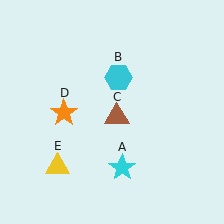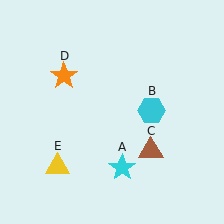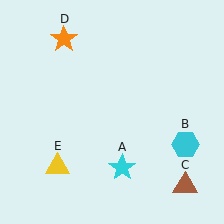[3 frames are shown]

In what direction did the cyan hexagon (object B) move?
The cyan hexagon (object B) moved down and to the right.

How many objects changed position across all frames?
3 objects changed position: cyan hexagon (object B), brown triangle (object C), orange star (object D).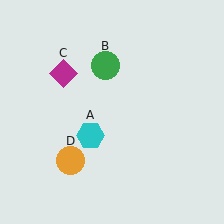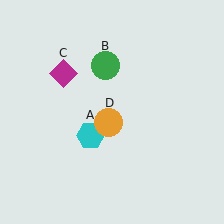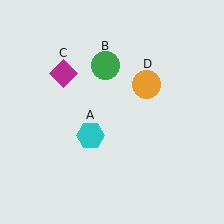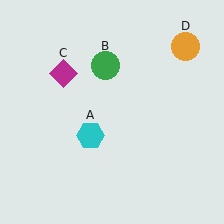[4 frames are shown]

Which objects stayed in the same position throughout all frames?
Cyan hexagon (object A) and green circle (object B) and magenta diamond (object C) remained stationary.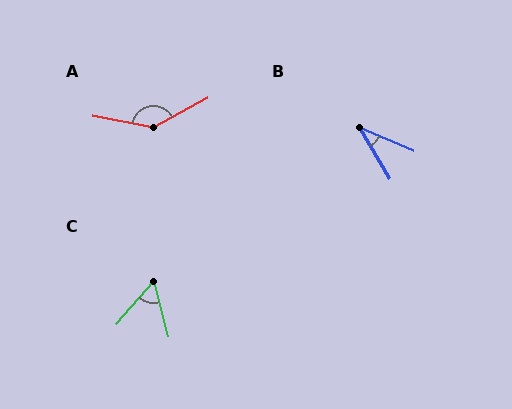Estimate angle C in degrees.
Approximately 56 degrees.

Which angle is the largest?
A, at approximately 141 degrees.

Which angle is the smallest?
B, at approximately 36 degrees.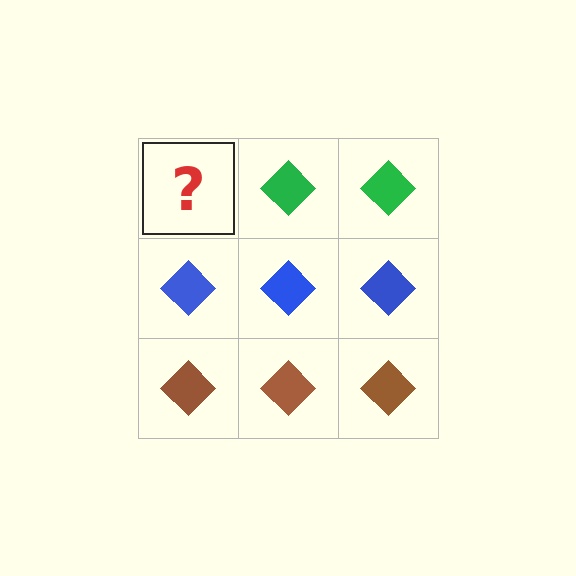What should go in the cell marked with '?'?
The missing cell should contain a green diamond.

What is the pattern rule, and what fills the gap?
The rule is that each row has a consistent color. The gap should be filled with a green diamond.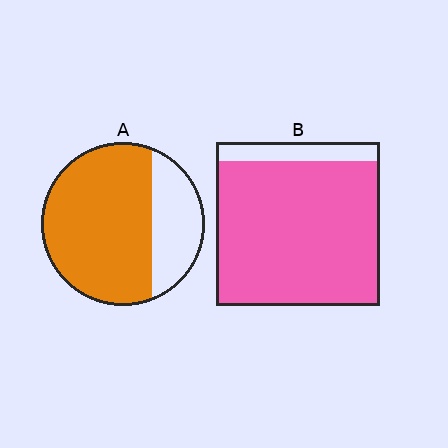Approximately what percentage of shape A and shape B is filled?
A is approximately 70% and B is approximately 90%.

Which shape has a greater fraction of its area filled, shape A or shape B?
Shape B.